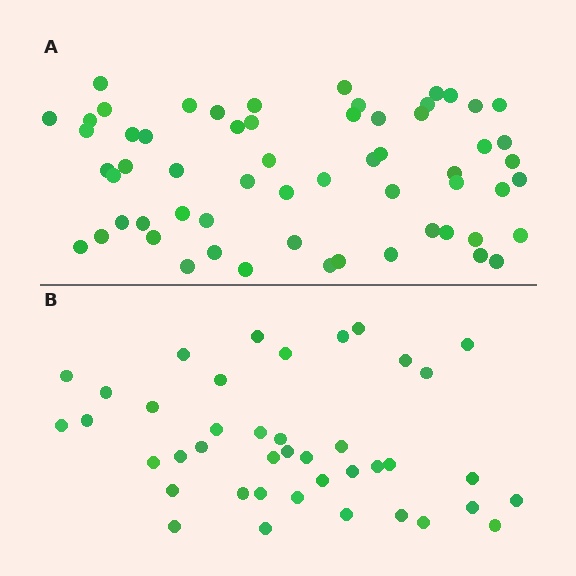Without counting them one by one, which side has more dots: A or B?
Region A (the top region) has more dots.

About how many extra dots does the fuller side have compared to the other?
Region A has approximately 20 more dots than region B.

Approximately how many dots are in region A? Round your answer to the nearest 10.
About 60 dots.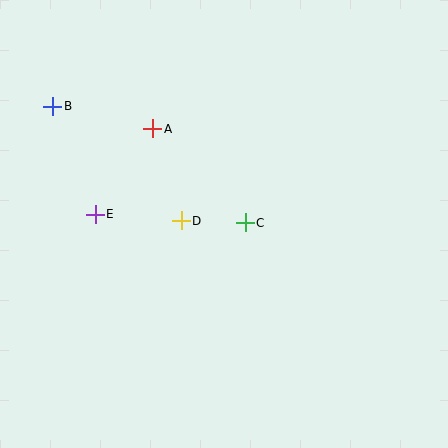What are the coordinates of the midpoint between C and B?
The midpoint between C and B is at (149, 164).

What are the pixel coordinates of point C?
Point C is at (245, 223).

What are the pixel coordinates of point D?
Point D is at (181, 221).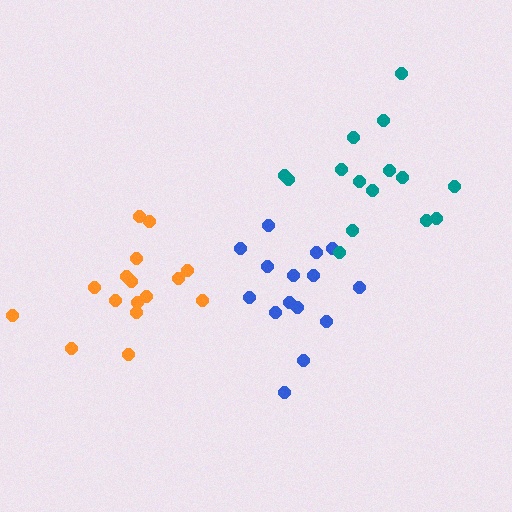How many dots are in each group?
Group 1: 16 dots, Group 2: 15 dots, Group 3: 15 dots (46 total).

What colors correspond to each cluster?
The clusters are colored: orange, blue, teal.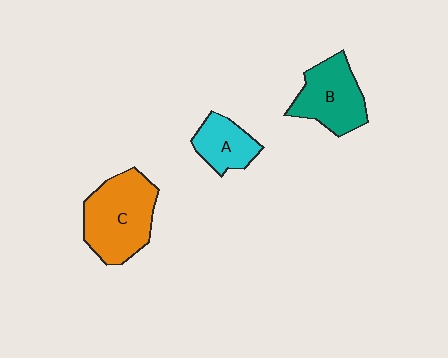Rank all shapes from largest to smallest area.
From largest to smallest: C (orange), B (teal), A (cyan).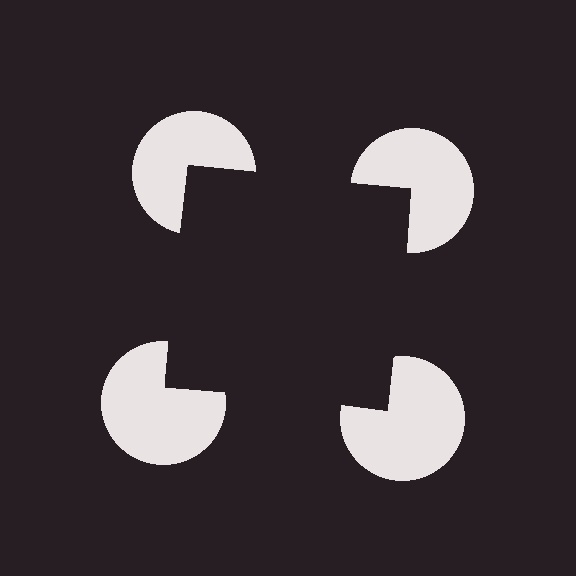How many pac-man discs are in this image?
There are 4 — one at each vertex of the illusory square.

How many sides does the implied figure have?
4 sides.